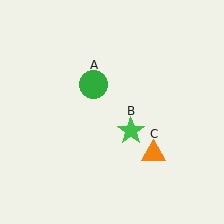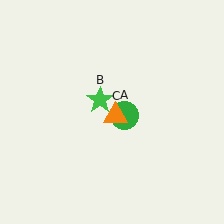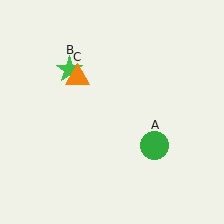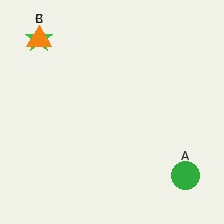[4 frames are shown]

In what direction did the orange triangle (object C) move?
The orange triangle (object C) moved up and to the left.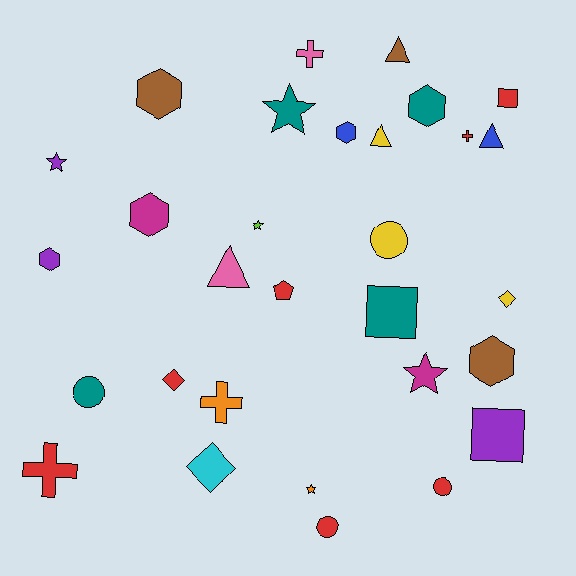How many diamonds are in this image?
There are 3 diamonds.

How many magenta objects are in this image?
There are 2 magenta objects.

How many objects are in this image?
There are 30 objects.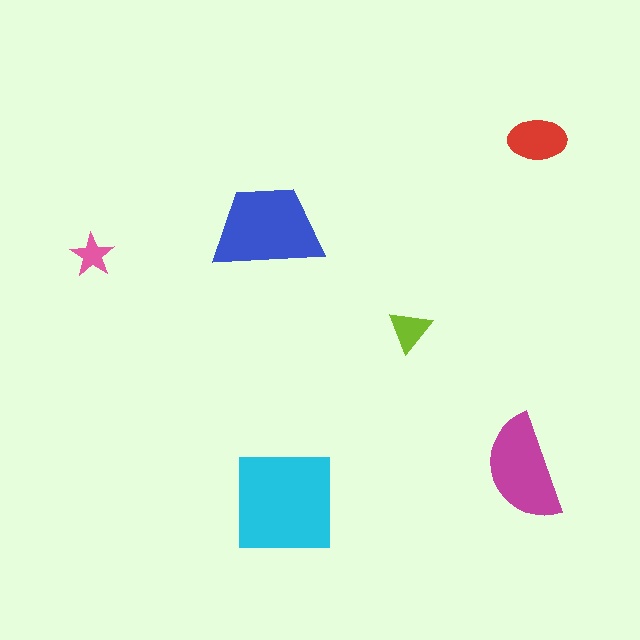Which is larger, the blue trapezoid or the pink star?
The blue trapezoid.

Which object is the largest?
The cyan square.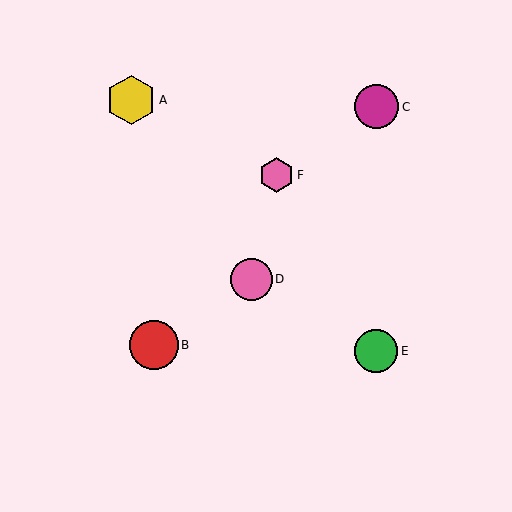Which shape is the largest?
The yellow hexagon (labeled A) is the largest.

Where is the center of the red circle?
The center of the red circle is at (154, 345).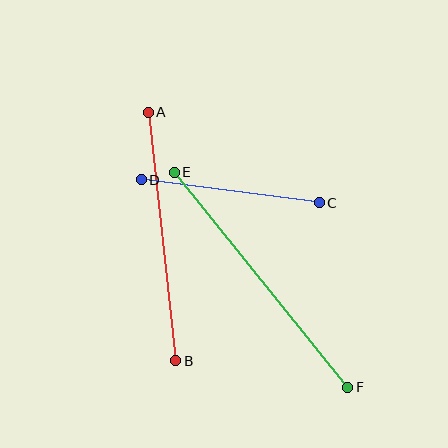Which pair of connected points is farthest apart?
Points E and F are farthest apart.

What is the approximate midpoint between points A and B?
The midpoint is at approximately (162, 236) pixels.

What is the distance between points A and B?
The distance is approximately 250 pixels.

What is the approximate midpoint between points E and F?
The midpoint is at approximately (261, 280) pixels.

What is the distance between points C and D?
The distance is approximately 180 pixels.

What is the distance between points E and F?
The distance is approximately 276 pixels.